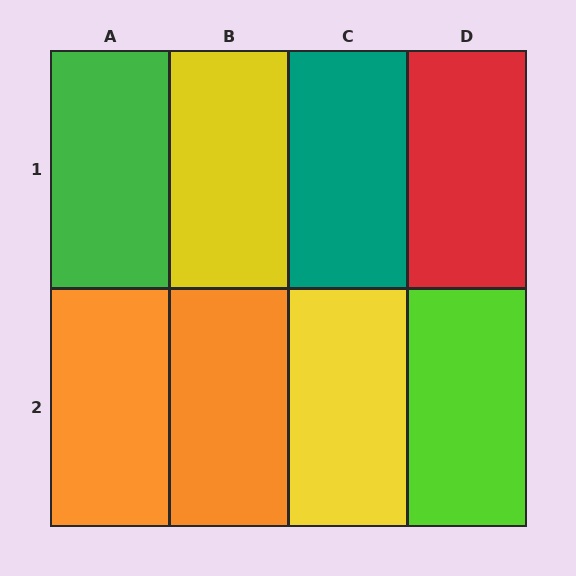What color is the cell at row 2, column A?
Orange.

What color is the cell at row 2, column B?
Orange.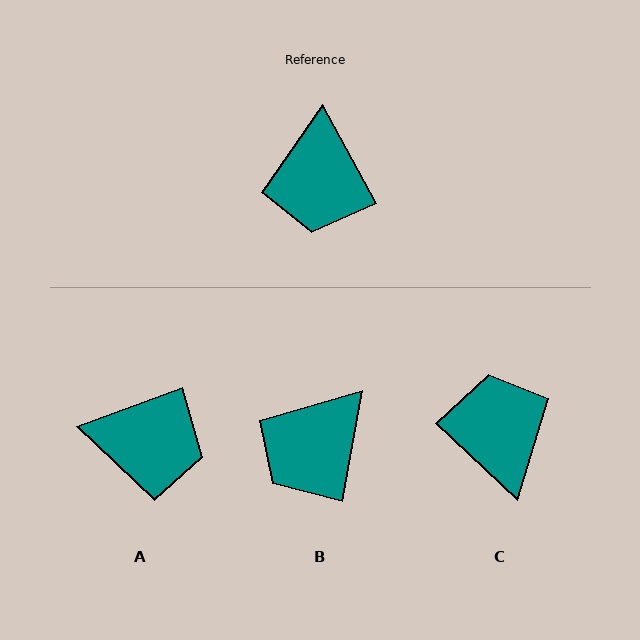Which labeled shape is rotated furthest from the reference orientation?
C, about 162 degrees away.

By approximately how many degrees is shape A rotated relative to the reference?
Approximately 81 degrees counter-clockwise.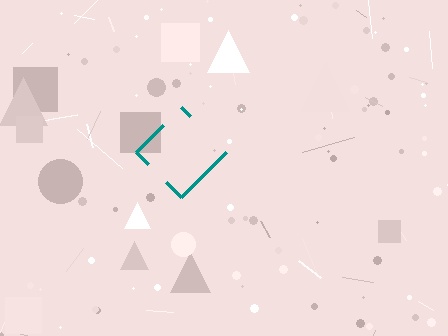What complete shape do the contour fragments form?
The contour fragments form a diamond.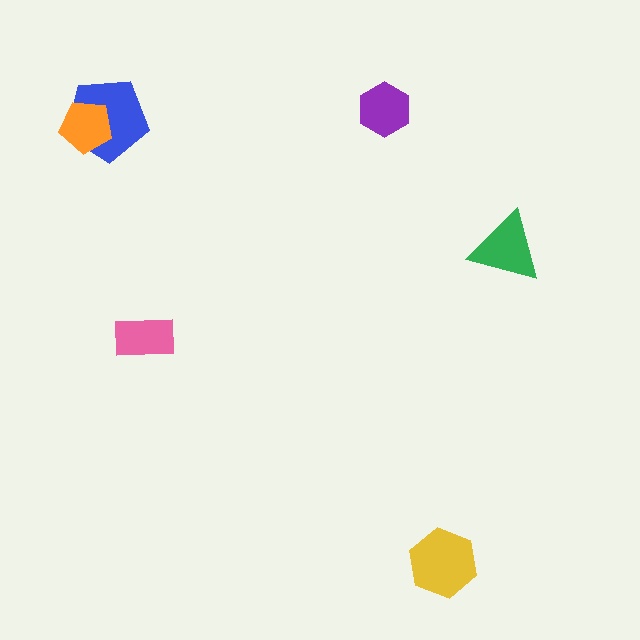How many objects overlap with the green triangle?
0 objects overlap with the green triangle.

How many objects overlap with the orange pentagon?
1 object overlaps with the orange pentagon.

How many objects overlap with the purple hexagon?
0 objects overlap with the purple hexagon.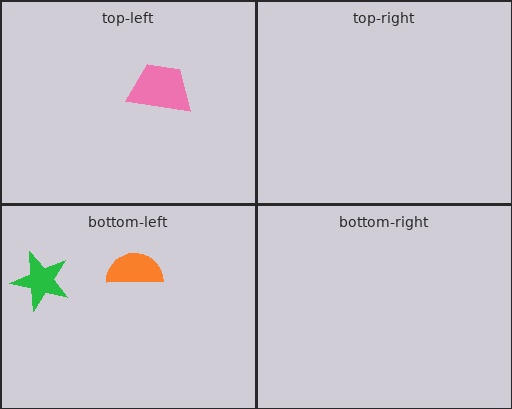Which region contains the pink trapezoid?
The top-left region.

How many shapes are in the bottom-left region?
2.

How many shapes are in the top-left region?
1.